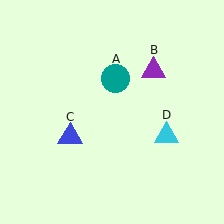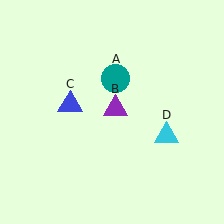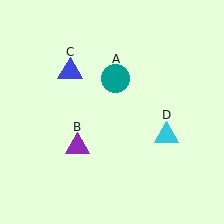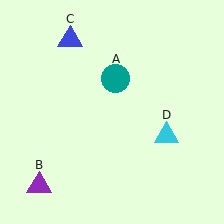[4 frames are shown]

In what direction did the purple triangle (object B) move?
The purple triangle (object B) moved down and to the left.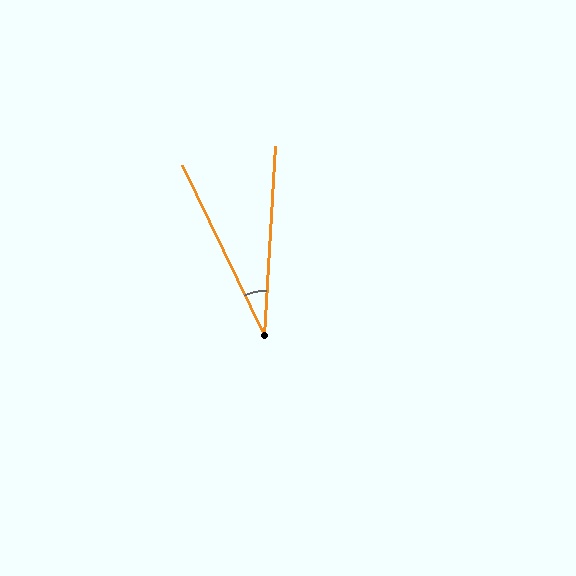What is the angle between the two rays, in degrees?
Approximately 29 degrees.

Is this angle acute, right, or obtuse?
It is acute.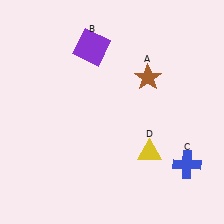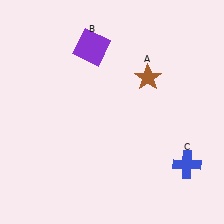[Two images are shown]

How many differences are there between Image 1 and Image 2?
There is 1 difference between the two images.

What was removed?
The yellow triangle (D) was removed in Image 2.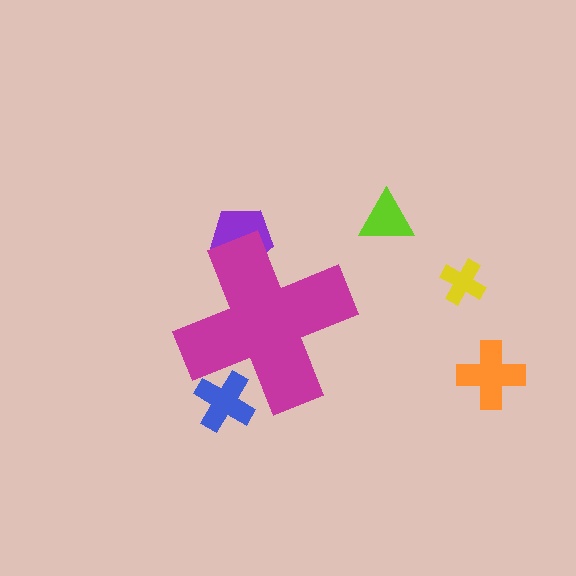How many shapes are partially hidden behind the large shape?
2 shapes are partially hidden.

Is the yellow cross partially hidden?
No, the yellow cross is fully visible.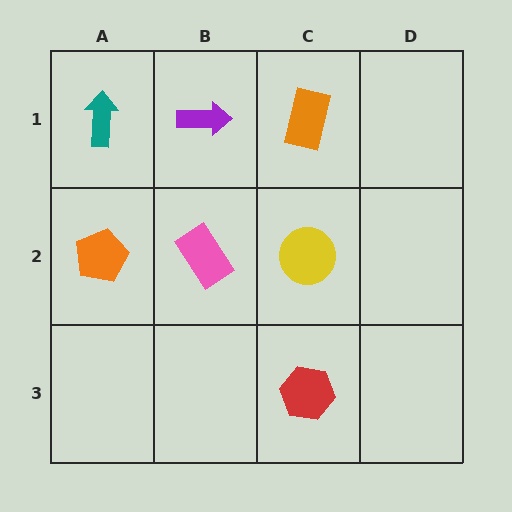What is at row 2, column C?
A yellow circle.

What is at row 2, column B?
A pink rectangle.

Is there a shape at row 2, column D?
No, that cell is empty.